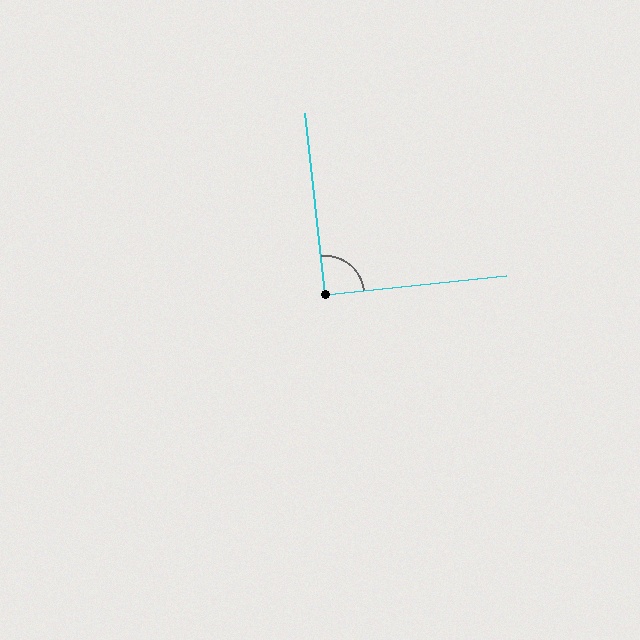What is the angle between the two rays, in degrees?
Approximately 90 degrees.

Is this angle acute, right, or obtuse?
It is approximately a right angle.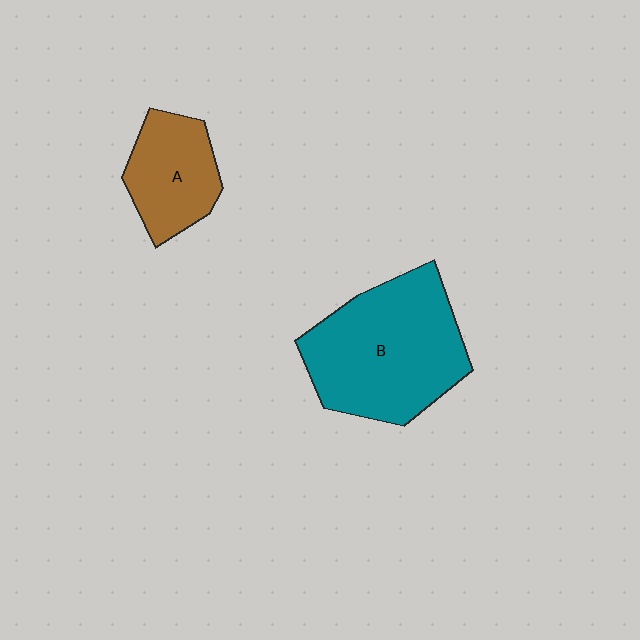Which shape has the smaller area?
Shape A (brown).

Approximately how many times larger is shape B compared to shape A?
Approximately 2.0 times.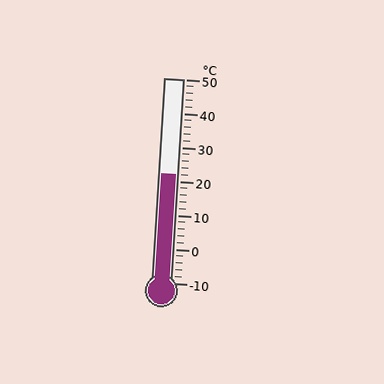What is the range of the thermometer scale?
The thermometer scale ranges from -10°C to 50°C.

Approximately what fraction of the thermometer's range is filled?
The thermometer is filled to approximately 55% of its range.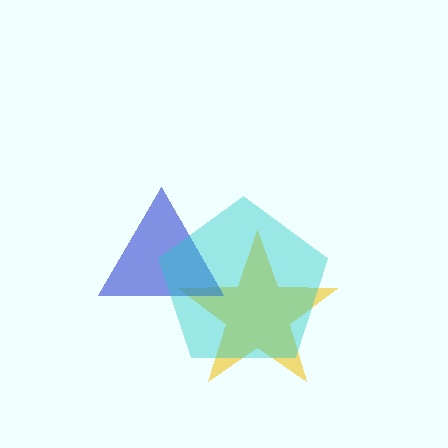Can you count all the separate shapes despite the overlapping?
Yes, there are 3 separate shapes.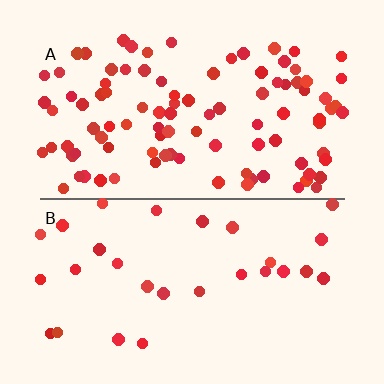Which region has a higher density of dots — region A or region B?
A (the top).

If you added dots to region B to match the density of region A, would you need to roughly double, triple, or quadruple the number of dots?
Approximately triple.